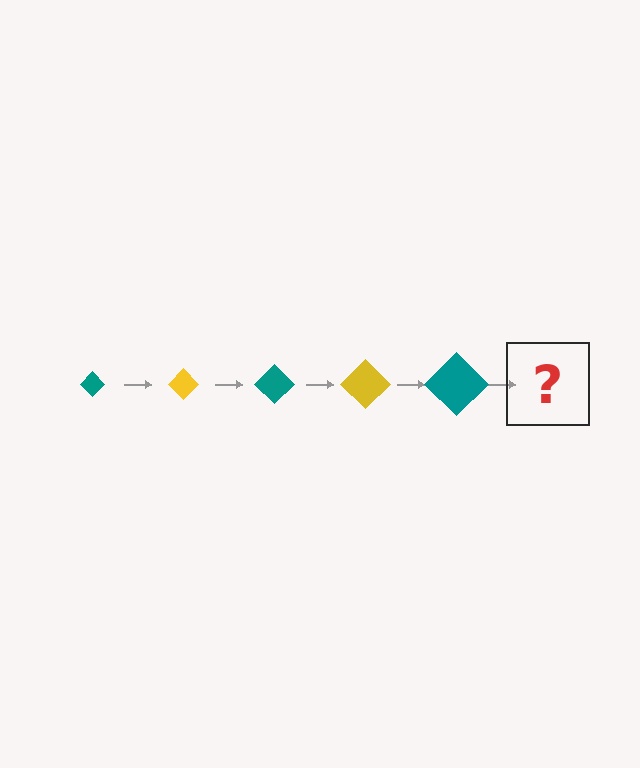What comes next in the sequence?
The next element should be a yellow diamond, larger than the previous one.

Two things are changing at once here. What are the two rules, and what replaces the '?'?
The two rules are that the diamond grows larger each step and the color cycles through teal and yellow. The '?' should be a yellow diamond, larger than the previous one.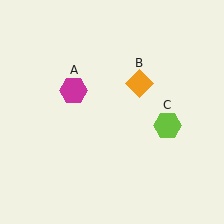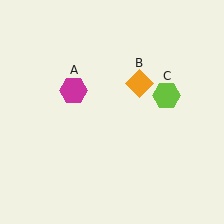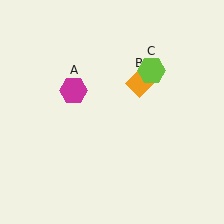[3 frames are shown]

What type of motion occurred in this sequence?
The lime hexagon (object C) rotated counterclockwise around the center of the scene.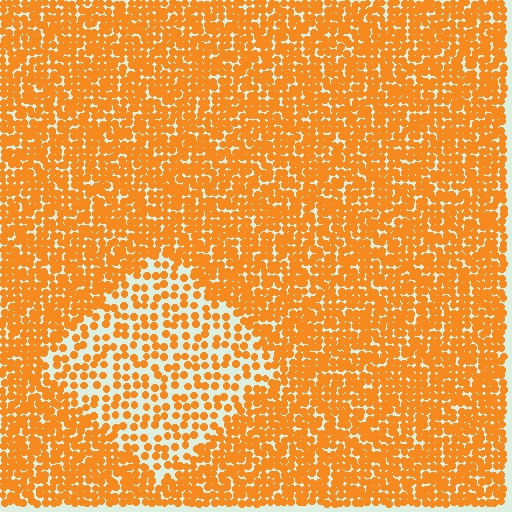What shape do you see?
I see a diamond.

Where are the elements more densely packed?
The elements are more densely packed outside the diamond boundary.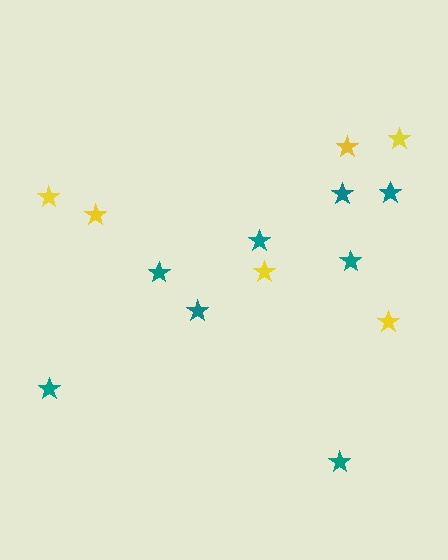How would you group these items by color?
There are 2 groups: one group of yellow stars (6) and one group of teal stars (8).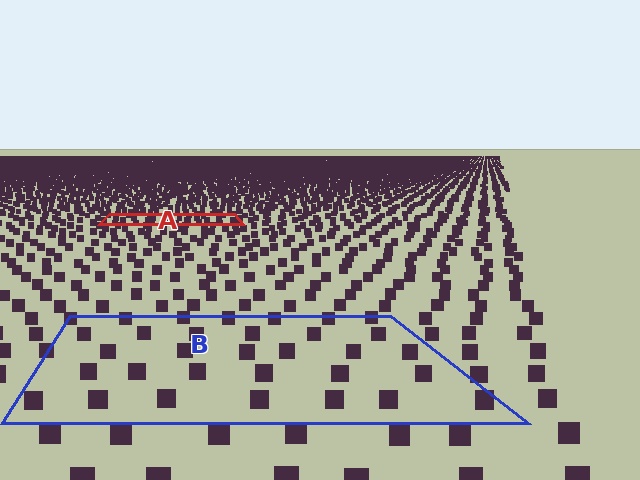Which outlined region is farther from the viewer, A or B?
Region A is farther from the viewer — the texture elements inside it appear smaller and more densely packed.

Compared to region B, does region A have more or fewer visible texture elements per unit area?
Region A has more texture elements per unit area — they are packed more densely because it is farther away.